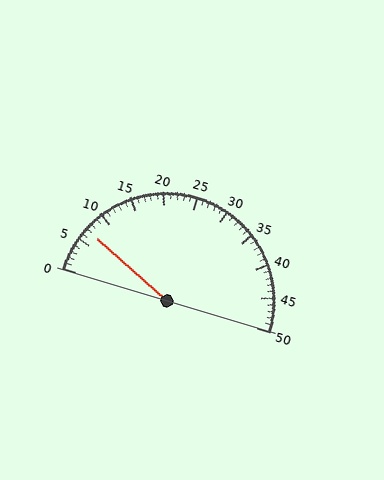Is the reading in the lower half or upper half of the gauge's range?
The reading is in the lower half of the range (0 to 50).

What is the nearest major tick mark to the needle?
The nearest major tick mark is 5.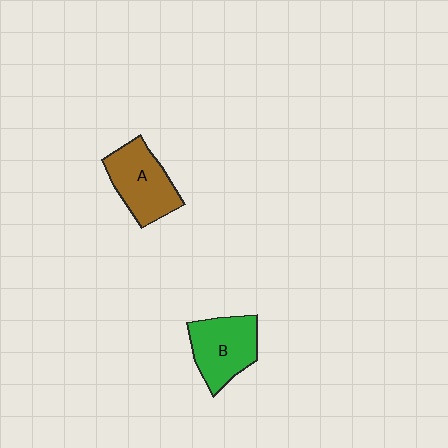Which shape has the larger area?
Shape A (brown).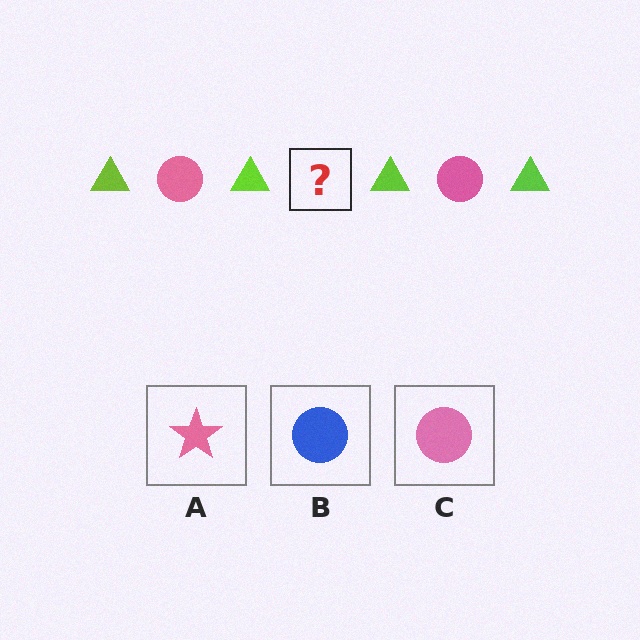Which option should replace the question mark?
Option C.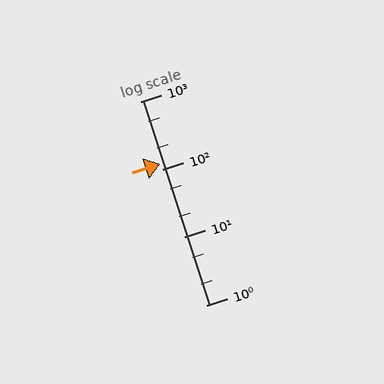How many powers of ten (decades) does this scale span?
The scale spans 3 decades, from 1 to 1000.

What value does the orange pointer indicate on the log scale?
The pointer indicates approximately 120.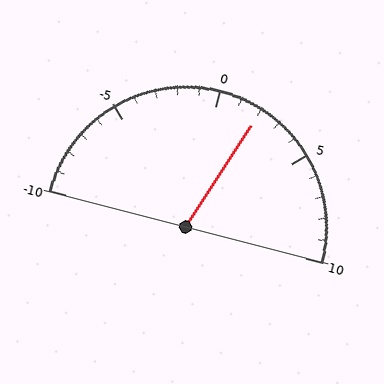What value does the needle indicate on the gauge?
The needle indicates approximately 2.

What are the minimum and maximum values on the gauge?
The gauge ranges from -10 to 10.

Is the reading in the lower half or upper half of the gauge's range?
The reading is in the upper half of the range (-10 to 10).